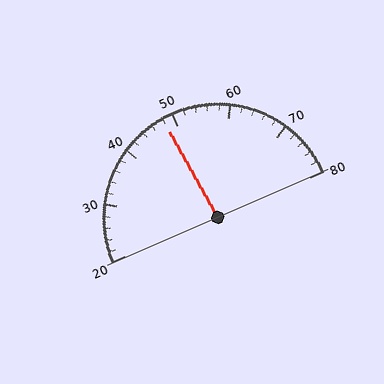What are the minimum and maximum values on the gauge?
The gauge ranges from 20 to 80.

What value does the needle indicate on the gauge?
The needle indicates approximately 48.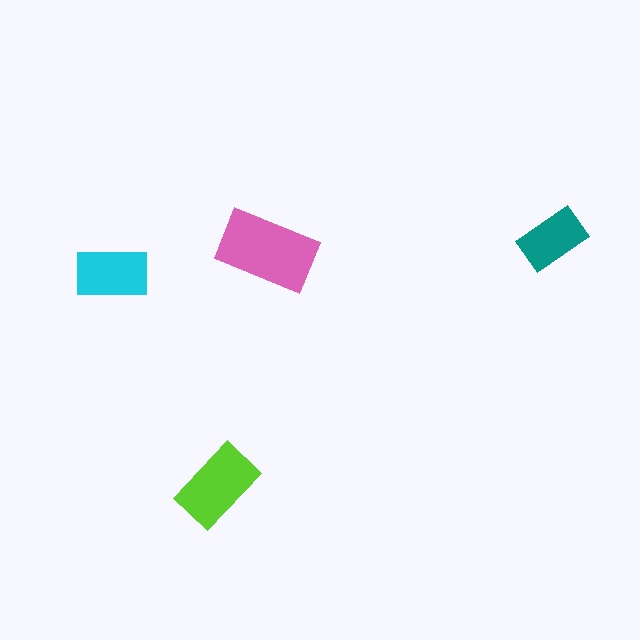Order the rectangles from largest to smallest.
the pink one, the lime one, the cyan one, the teal one.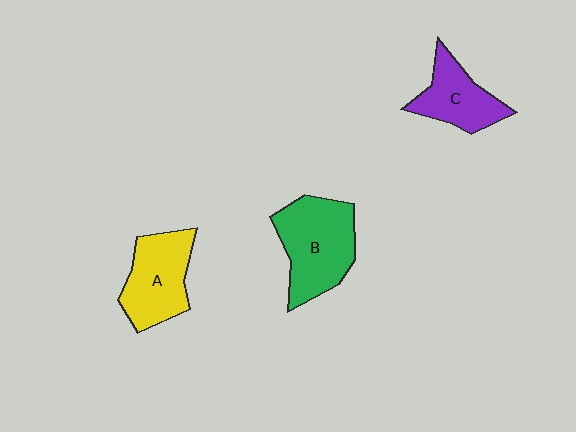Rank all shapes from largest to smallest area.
From largest to smallest: B (green), A (yellow), C (purple).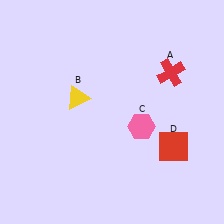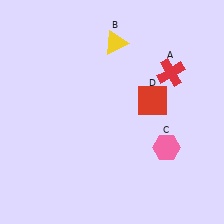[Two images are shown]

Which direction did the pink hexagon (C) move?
The pink hexagon (C) moved right.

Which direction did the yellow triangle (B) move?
The yellow triangle (B) moved up.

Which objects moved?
The objects that moved are: the yellow triangle (B), the pink hexagon (C), the red square (D).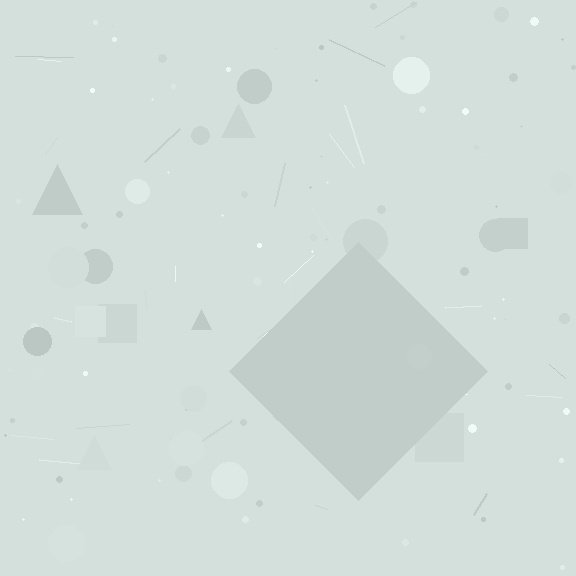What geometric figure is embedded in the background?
A diamond is embedded in the background.